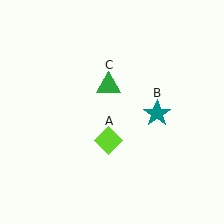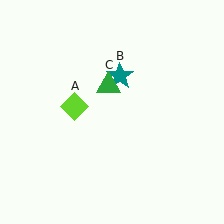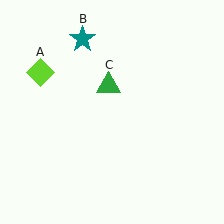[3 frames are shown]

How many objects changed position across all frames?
2 objects changed position: lime diamond (object A), teal star (object B).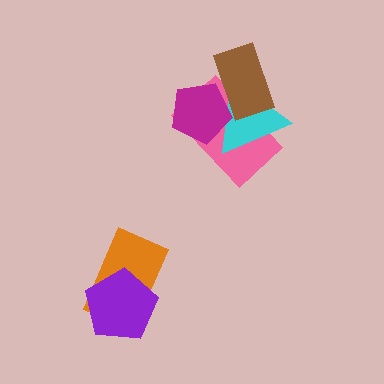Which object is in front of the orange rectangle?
The purple pentagon is in front of the orange rectangle.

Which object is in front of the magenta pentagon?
The brown rectangle is in front of the magenta pentagon.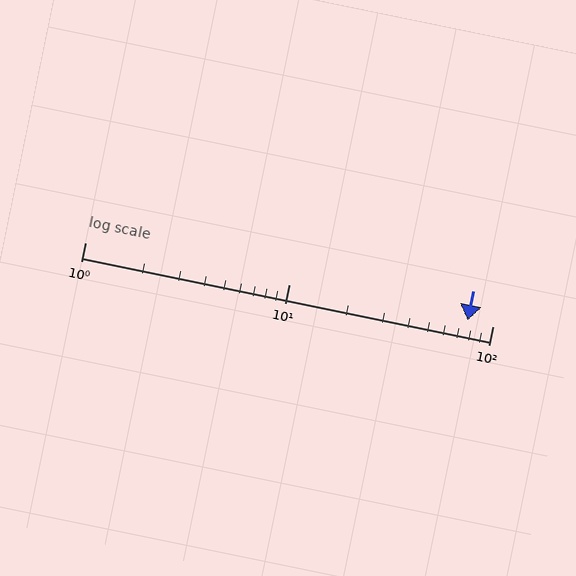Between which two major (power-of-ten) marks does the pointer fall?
The pointer is between 10 and 100.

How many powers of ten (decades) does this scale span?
The scale spans 2 decades, from 1 to 100.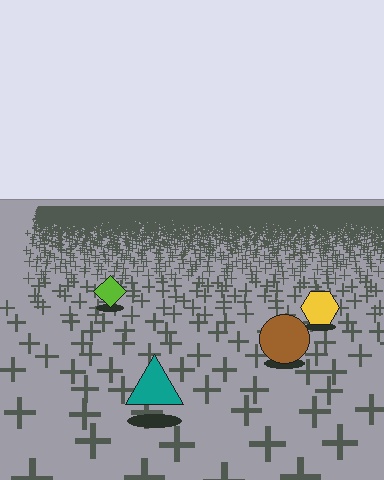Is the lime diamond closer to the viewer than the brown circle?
No. The brown circle is closer — you can tell from the texture gradient: the ground texture is coarser near it.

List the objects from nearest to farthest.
From nearest to farthest: the teal triangle, the brown circle, the yellow hexagon, the lime diamond.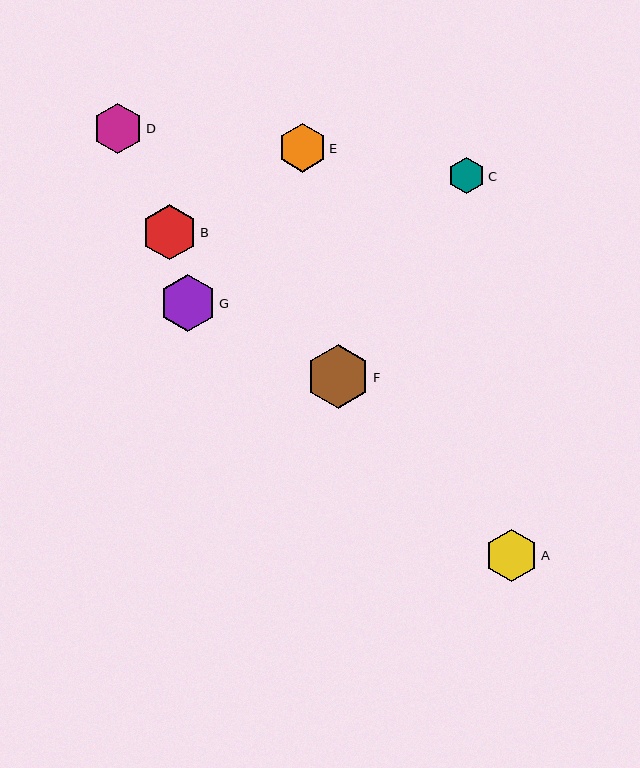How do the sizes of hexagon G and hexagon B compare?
Hexagon G and hexagon B are approximately the same size.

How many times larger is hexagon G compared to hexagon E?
Hexagon G is approximately 1.2 times the size of hexagon E.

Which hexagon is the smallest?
Hexagon C is the smallest with a size of approximately 36 pixels.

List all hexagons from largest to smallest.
From largest to smallest: F, G, B, A, D, E, C.